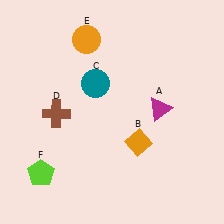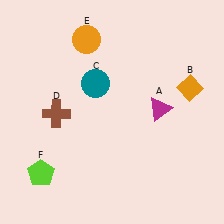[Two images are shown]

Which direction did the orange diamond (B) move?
The orange diamond (B) moved up.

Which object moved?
The orange diamond (B) moved up.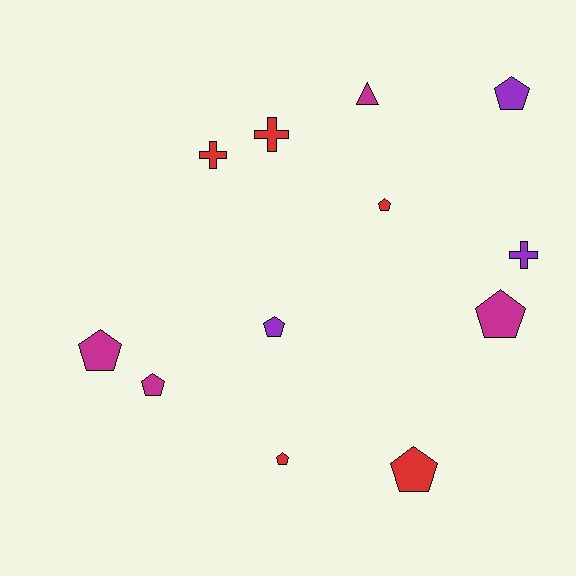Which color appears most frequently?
Red, with 5 objects.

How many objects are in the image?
There are 12 objects.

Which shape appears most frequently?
Pentagon, with 8 objects.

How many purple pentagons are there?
There are 2 purple pentagons.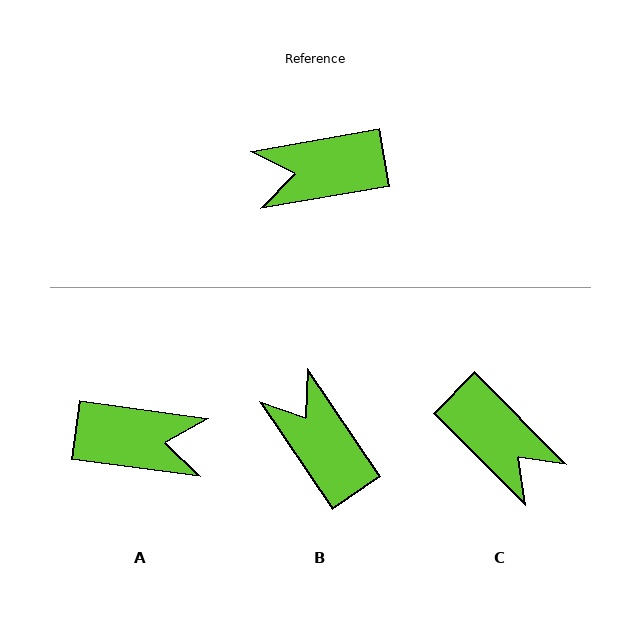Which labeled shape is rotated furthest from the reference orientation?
A, about 162 degrees away.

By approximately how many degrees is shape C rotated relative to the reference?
Approximately 125 degrees counter-clockwise.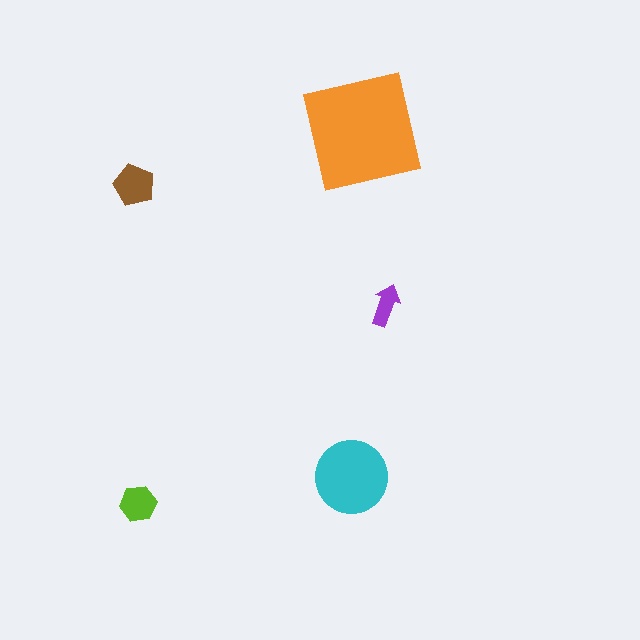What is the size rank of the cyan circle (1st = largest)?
2nd.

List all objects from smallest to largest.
The purple arrow, the lime hexagon, the brown pentagon, the cyan circle, the orange square.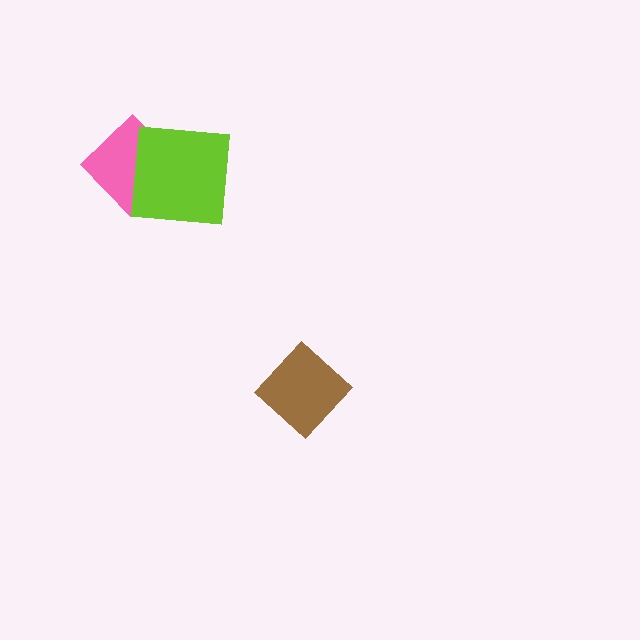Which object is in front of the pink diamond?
The lime square is in front of the pink diamond.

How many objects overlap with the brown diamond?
0 objects overlap with the brown diamond.